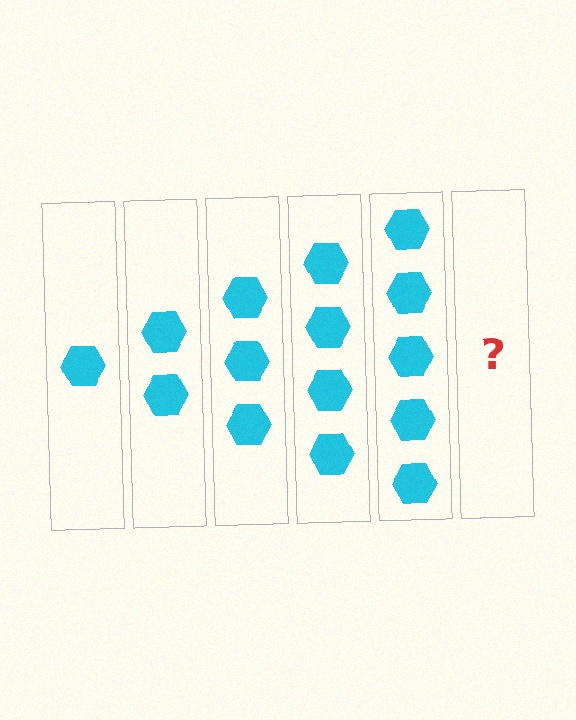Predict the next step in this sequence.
The next step is 6 hexagons.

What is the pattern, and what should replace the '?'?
The pattern is that each step adds one more hexagon. The '?' should be 6 hexagons.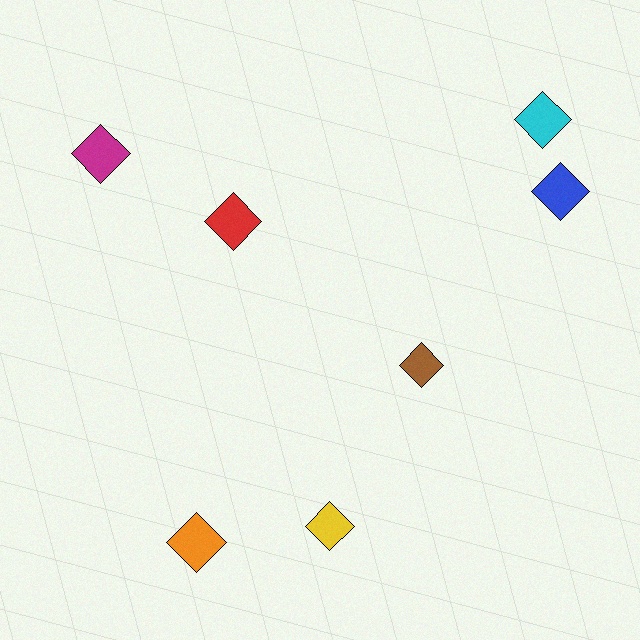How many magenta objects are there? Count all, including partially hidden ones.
There is 1 magenta object.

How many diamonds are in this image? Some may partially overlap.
There are 7 diamonds.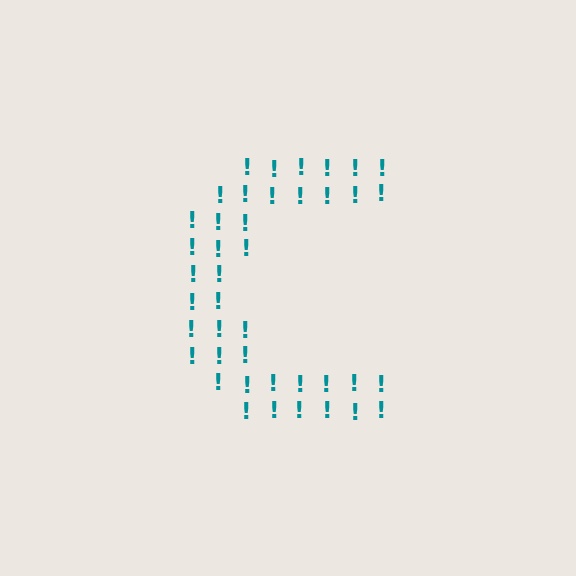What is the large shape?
The large shape is the letter C.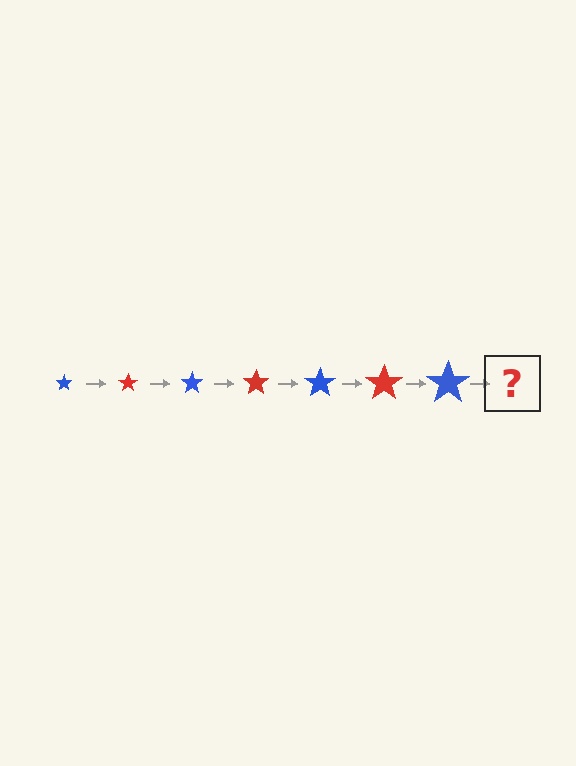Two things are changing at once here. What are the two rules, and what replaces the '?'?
The two rules are that the star grows larger each step and the color cycles through blue and red. The '?' should be a red star, larger than the previous one.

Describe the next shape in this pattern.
It should be a red star, larger than the previous one.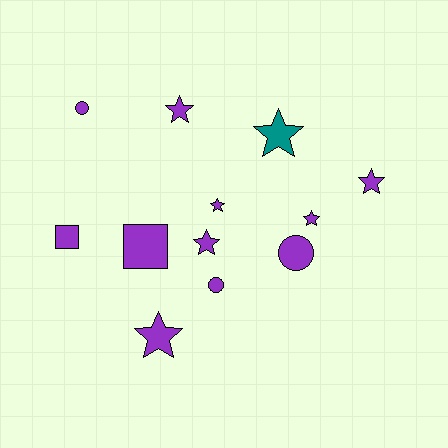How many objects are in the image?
There are 12 objects.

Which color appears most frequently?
Purple, with 11 objects.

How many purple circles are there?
There are 3 purple circles.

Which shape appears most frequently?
Star, with 7 objects.